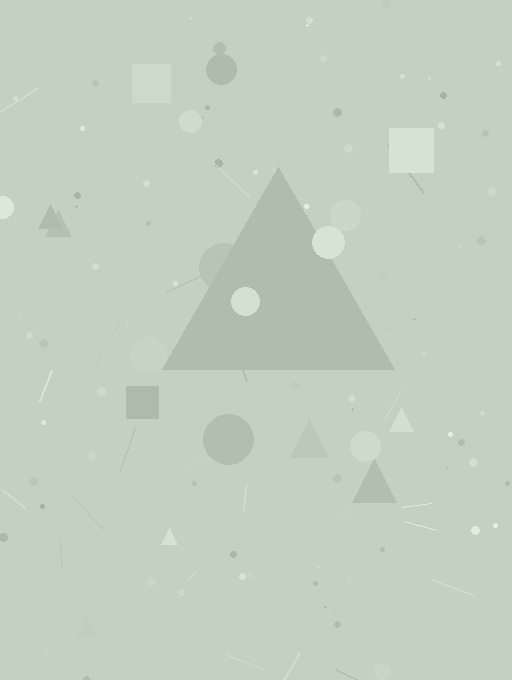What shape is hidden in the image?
A triangle is hidden in the image.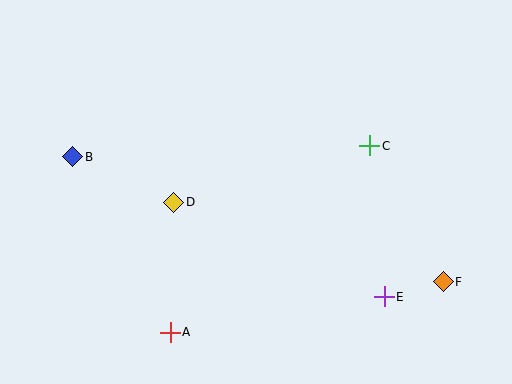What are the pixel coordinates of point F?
Point F is at (443, 282).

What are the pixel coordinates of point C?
Point C is at (370, 146).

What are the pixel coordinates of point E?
Point E is at (384, 297).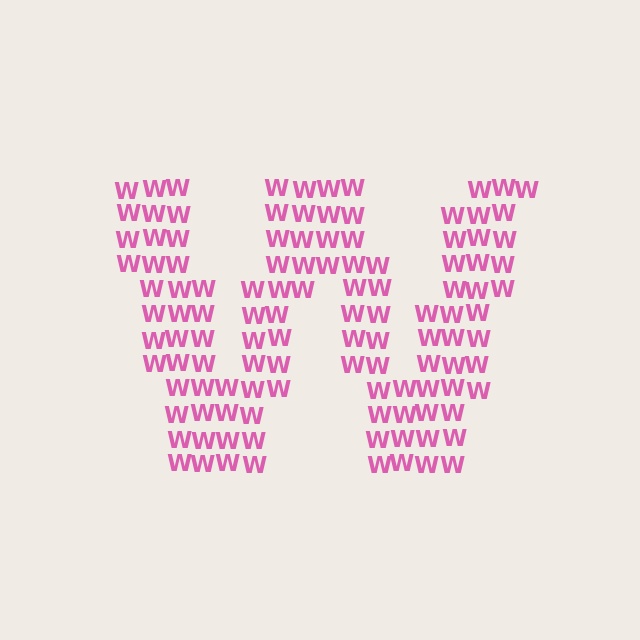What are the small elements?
The small elements are letter W's.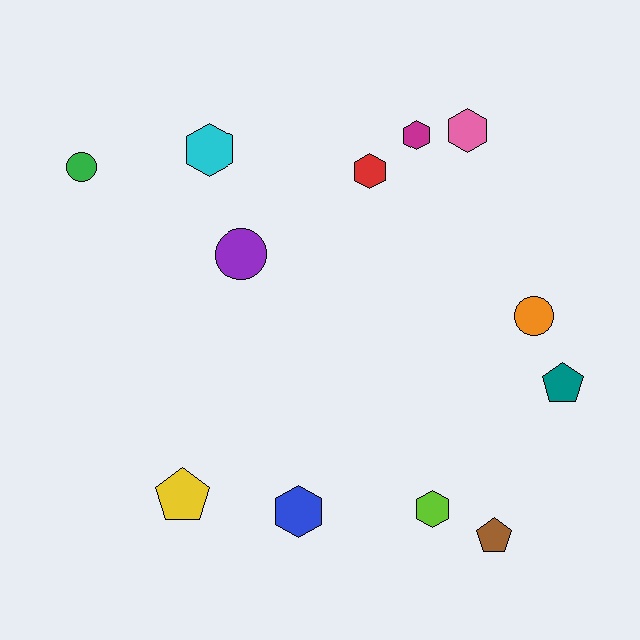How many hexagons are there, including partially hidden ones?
There are 6 hexagons.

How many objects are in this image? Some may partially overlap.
There are 12 objects.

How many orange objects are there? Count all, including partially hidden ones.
There is 1 orange object.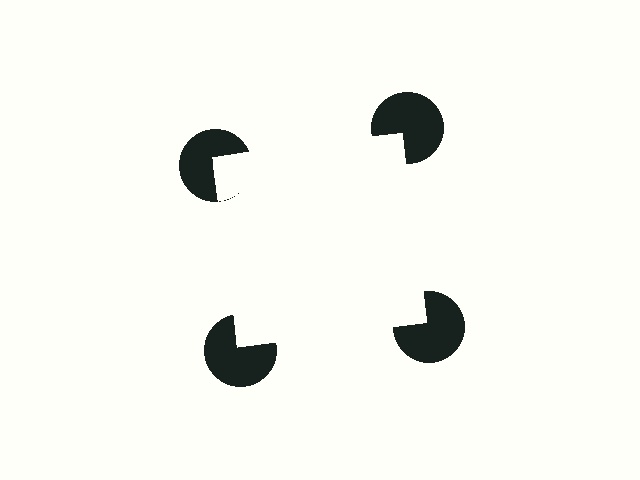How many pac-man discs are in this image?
There are 4 — one at each vertex of the illusory square.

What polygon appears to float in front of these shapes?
An illusory square — its edges are inferred from the aligned wedge cuts in the pac-man discs, not physically drawn.